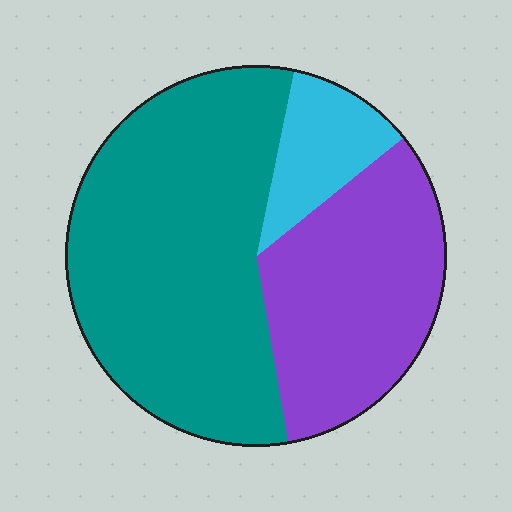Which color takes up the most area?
Teal, at roughly 55%.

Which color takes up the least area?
Cyan, at roughly 10%.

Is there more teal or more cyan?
Teal.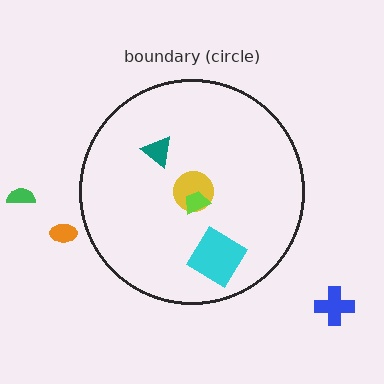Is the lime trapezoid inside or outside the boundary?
Inside.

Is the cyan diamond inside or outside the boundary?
Inside.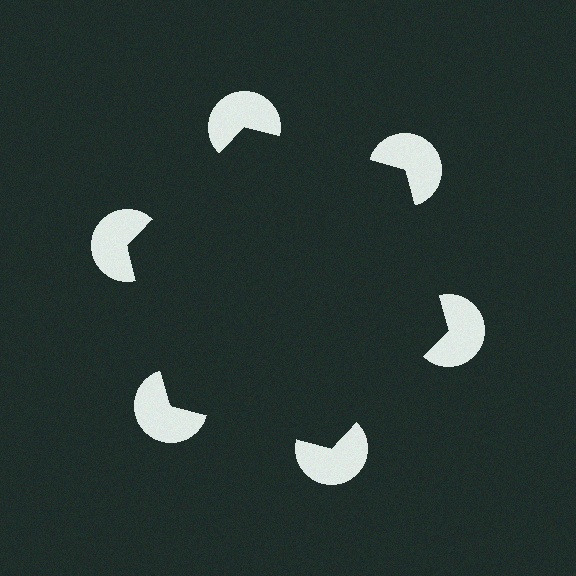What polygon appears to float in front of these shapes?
An illusory hexagon — its edges are inferred from the aligned wedge cuts in the pac-man discs, not physically drawn.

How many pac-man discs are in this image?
There are 6 — one at each vertex of the illusory hexagon.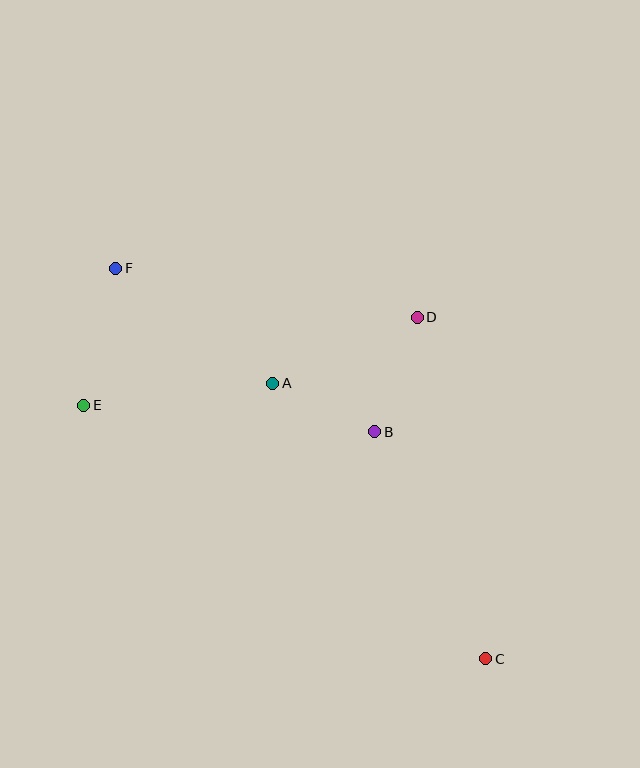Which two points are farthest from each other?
Points C and F are farthest from each other.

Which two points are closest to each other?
Points A and B are closest to each other.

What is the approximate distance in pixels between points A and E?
The distance between A and E is approximately 190 pixels.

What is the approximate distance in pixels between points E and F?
The distance between E and F is approximately 141 pixels.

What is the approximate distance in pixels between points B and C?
The distance between B and C is approximately 253 pixels.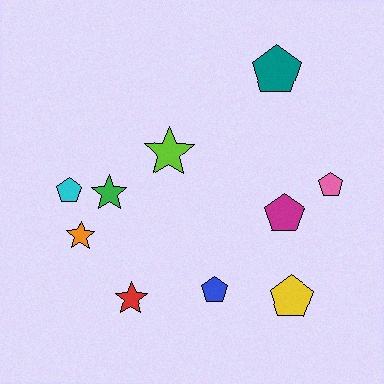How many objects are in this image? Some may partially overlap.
There are 10 objects.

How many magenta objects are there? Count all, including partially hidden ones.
There is 1 magenta object.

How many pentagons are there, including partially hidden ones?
There are 6 pentagons.